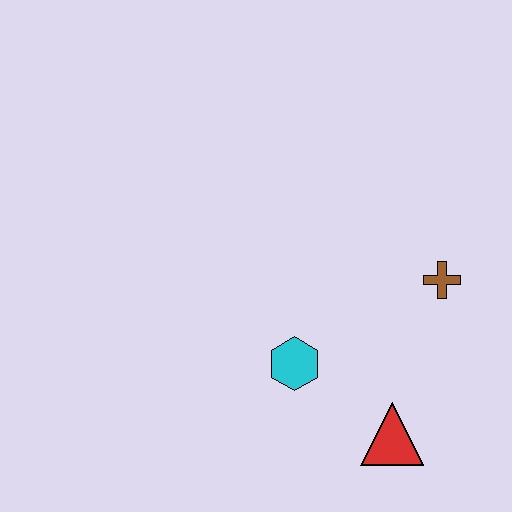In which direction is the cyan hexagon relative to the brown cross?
The cyan hexagon is to the left of the brown cross.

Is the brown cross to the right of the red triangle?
Yes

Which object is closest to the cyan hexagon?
The red triangle is closest to the cyan hexagon.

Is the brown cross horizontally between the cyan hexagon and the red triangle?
No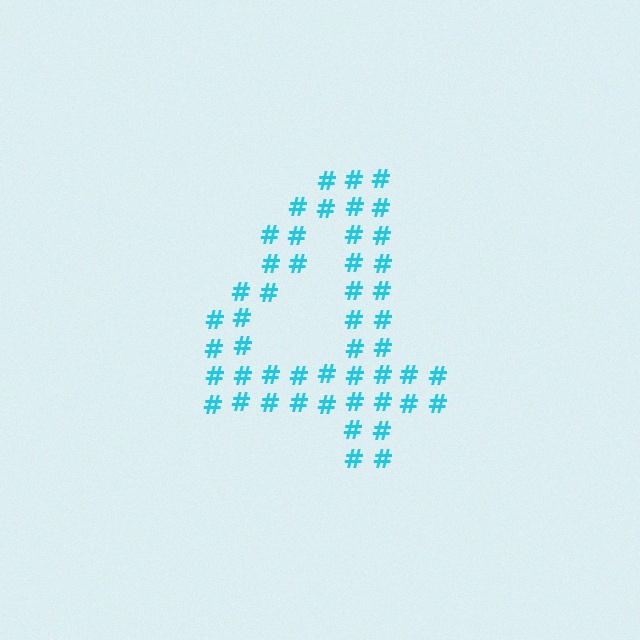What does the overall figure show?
The overall figure shows the digit 4.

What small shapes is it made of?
It is made of small hash symbols.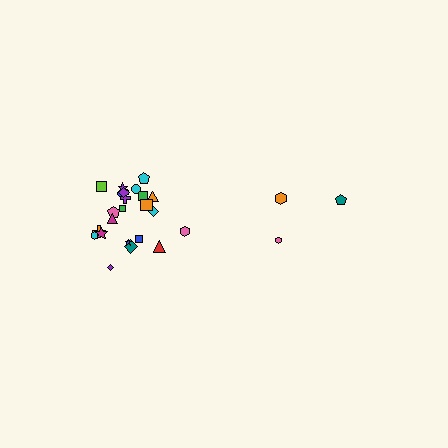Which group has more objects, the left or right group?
The left group.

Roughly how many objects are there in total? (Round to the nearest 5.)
Roughly 30 objects in total.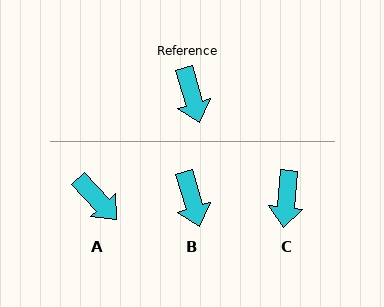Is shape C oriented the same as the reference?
No, it is off by about 22 degrees.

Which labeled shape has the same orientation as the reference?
B.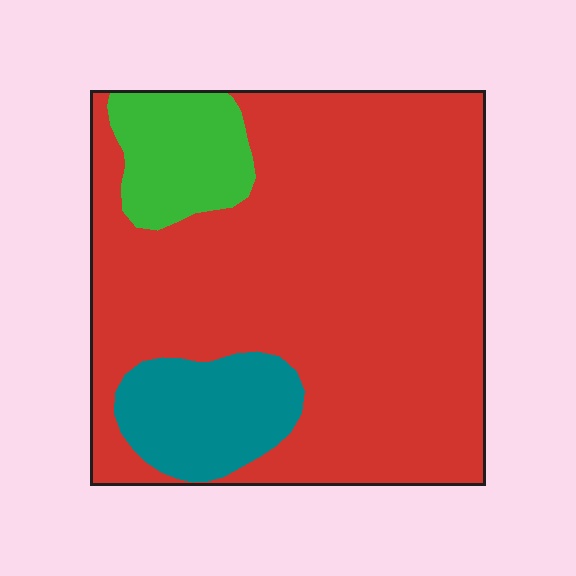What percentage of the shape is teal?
Teal covers around 10% of the shape.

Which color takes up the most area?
Red, at roughly 75%.